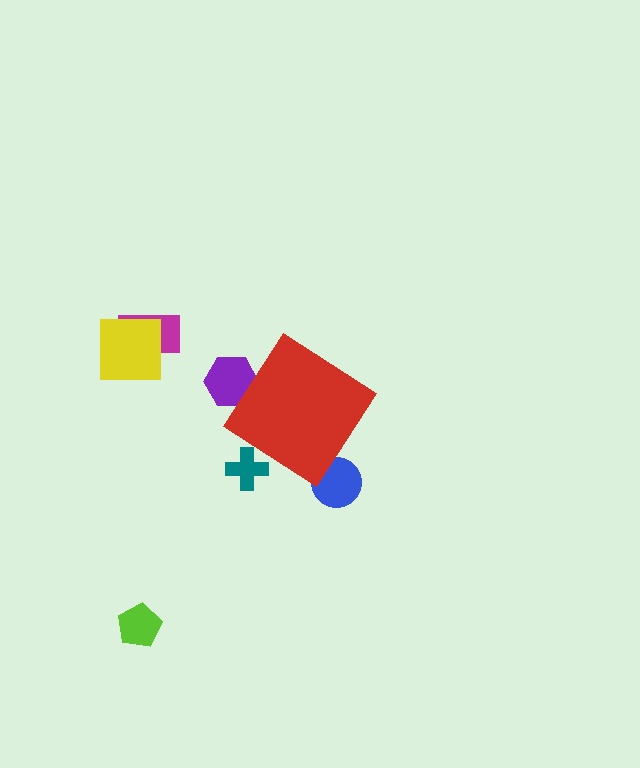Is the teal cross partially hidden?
Yes, the teal cross is partially hidden behind the red diamond.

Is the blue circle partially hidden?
Yes, the blue circle is partially hidden behind the red diamond.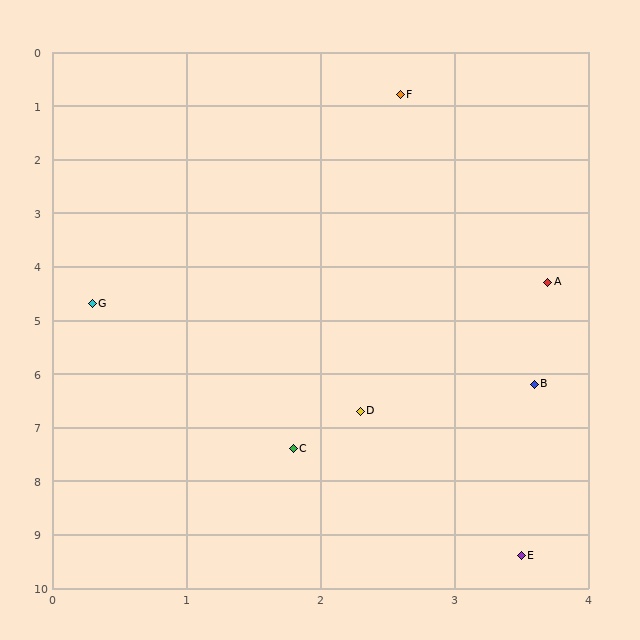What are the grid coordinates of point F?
Point F is at approximately (2.6, 0.8).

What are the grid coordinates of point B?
Point B is at approximately (3.6, 6.2).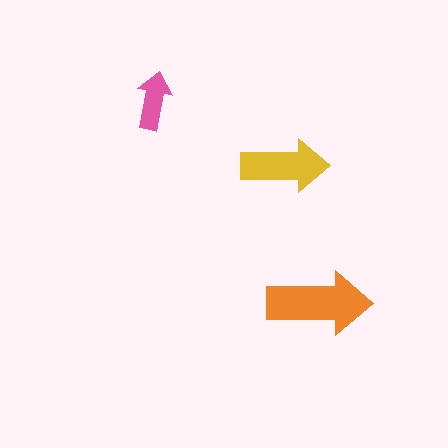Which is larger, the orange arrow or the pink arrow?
The orange one.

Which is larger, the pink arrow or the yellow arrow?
The yellow one.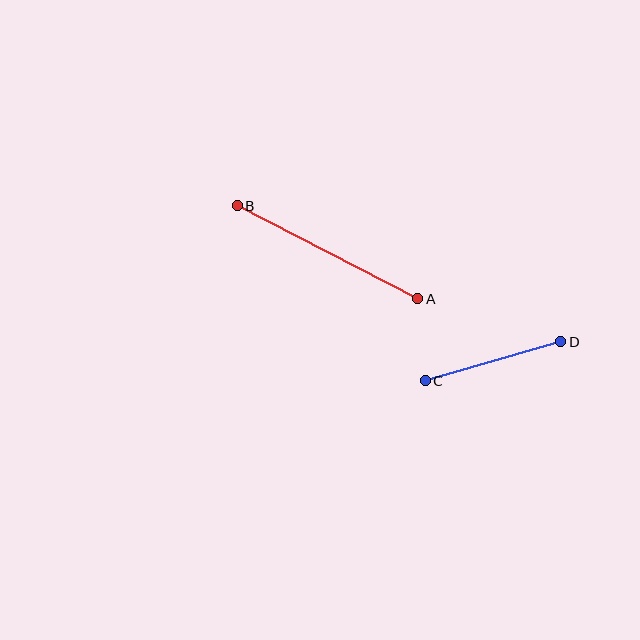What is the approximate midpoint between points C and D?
The midpoint is at approximately (493, 361) pixels.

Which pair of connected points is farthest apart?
Points A and B are farthest apart.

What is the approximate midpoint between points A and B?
The midpoint is at approximately (327, 252) pixels.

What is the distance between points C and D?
The distance is approximately 141 pixels.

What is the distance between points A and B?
The distance is approximately 203 pixels.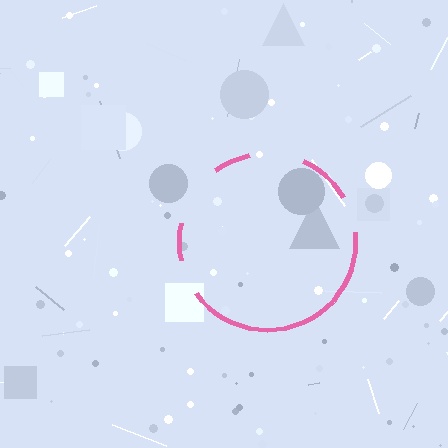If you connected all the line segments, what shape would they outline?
They would outline a circle.